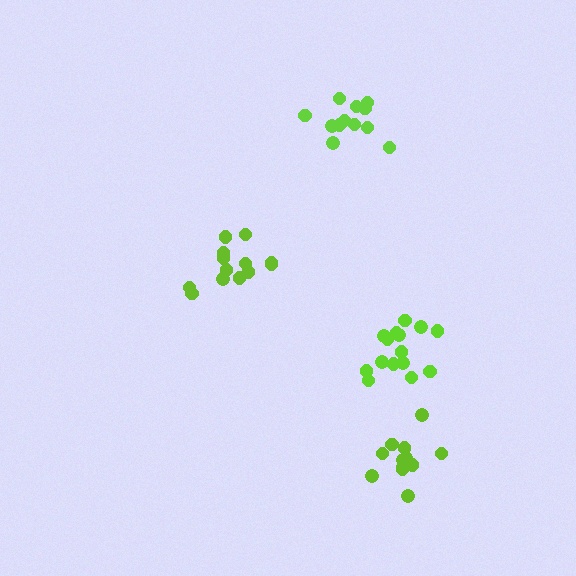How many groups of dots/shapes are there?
There are 4 groups.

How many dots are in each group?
Group 1: 12 dots, Group 2: 12 dots, Group 3: 13 dots, Group 4: 16 dots (53 total).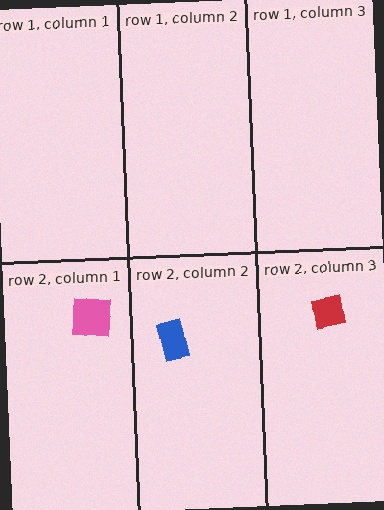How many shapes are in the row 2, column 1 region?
1.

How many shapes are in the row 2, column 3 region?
1.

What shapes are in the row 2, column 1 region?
The pink square.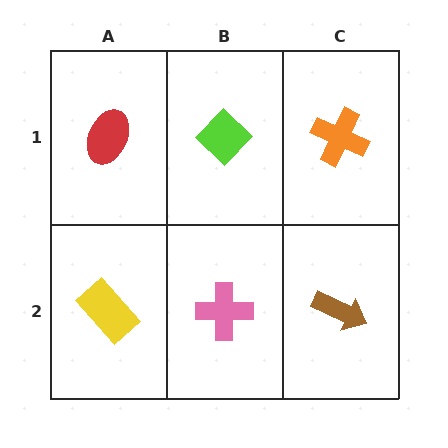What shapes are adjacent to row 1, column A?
A yellow rectangle (row 2, column A), a lime diamond (row 1, column B).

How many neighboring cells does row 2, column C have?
2.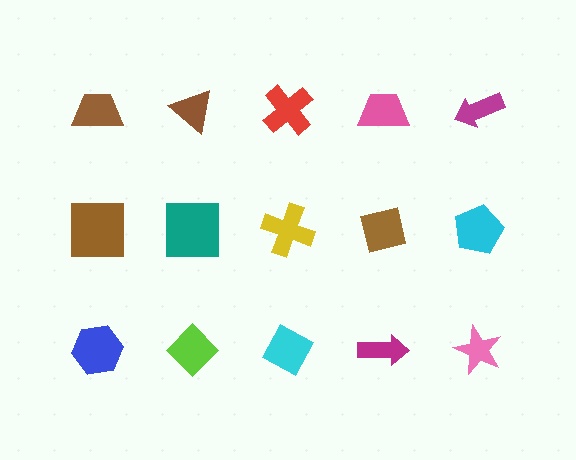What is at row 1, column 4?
A pink trapezoid.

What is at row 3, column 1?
A blue hexagon.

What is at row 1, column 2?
A brown triangle.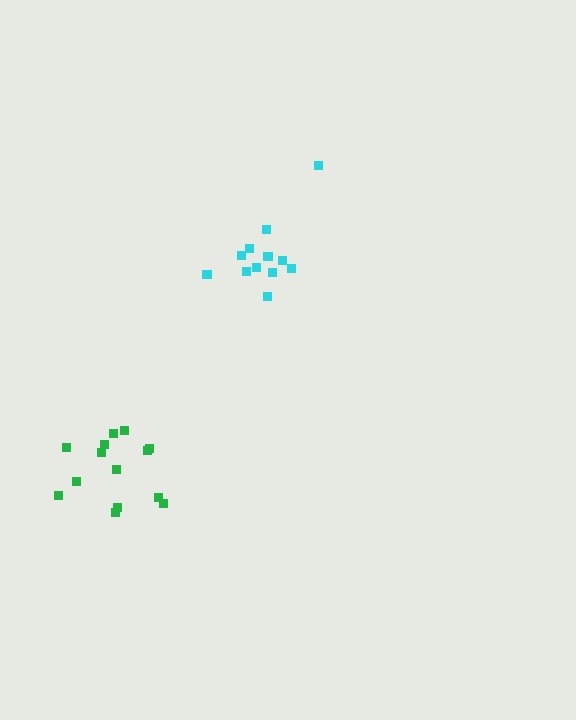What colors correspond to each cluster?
The clusters are colored: cyan, green.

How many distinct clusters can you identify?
There are 2 distinct clusters.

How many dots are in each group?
Group 1: 12 dots, Group 2: 14 dots (26 total).